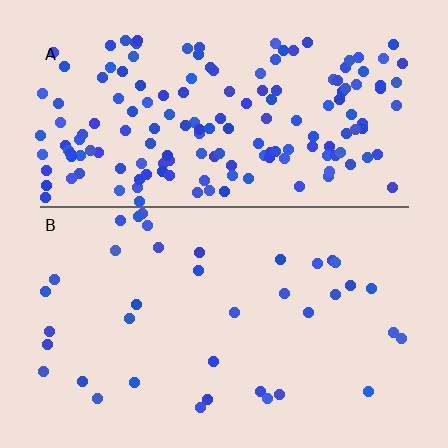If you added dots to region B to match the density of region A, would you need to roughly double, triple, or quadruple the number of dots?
Approximately quadruple.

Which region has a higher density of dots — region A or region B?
A (the top).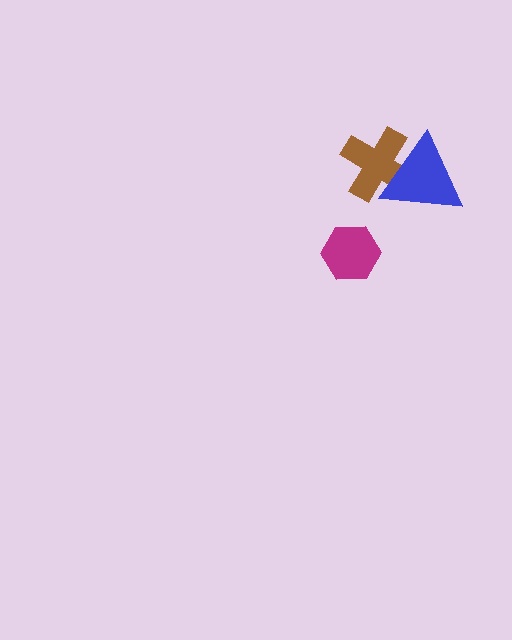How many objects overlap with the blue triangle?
1 object overlaps with the blue triangle.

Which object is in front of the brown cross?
The blue triangle is in front of the brown cross.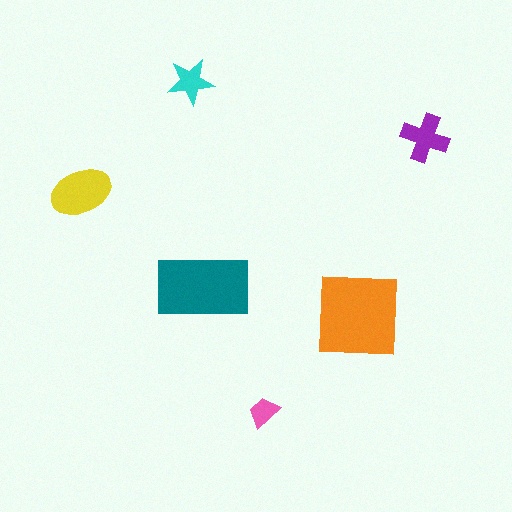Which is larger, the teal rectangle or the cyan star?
The teal rectangle.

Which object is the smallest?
The pink trapezoid.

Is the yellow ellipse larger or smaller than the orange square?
Smaller.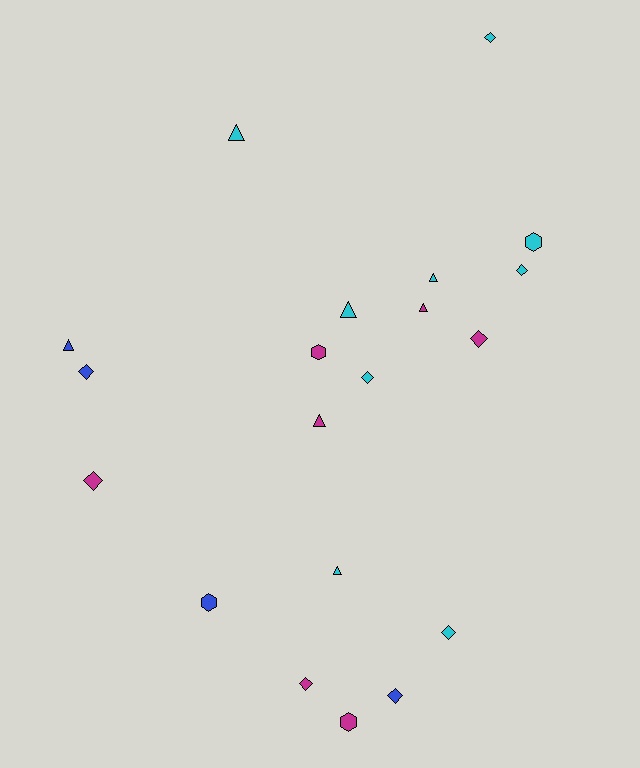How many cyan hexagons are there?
There is 1 cyan hexagon.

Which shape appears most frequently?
Diamond, with 9 objects.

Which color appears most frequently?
Cyan, with 9 objects.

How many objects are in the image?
There are 20 objects.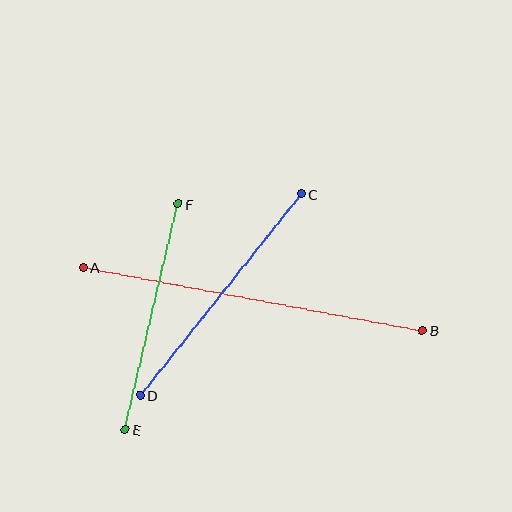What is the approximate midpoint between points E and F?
The midpoint is at approximately (152, 317) pixels.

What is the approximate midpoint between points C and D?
The midpoint is at approximately (221, 295) pixels.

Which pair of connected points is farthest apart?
Points A and B are farthest apart.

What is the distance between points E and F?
The distance is approximately 232 pixels.